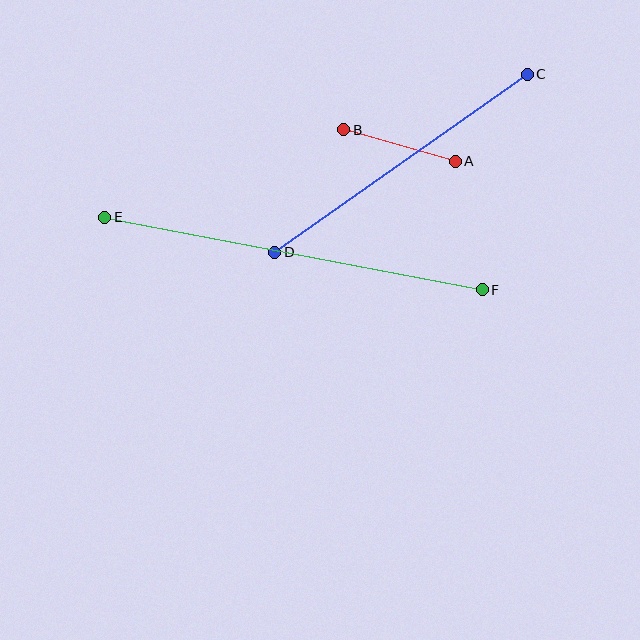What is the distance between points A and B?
The distance is approximately 116 pixels.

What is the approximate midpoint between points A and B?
The midpoint is at approximately (400, 146) pixels.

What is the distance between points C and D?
The distance is approximately 309 pixels.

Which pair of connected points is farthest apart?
Points E and F are farthest apart.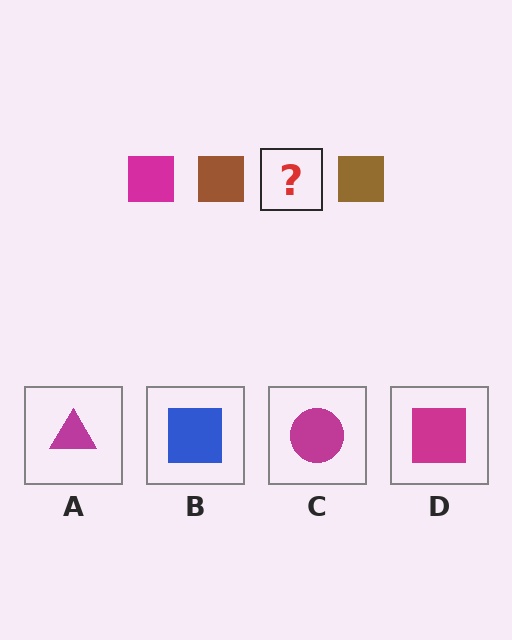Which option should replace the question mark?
Option D.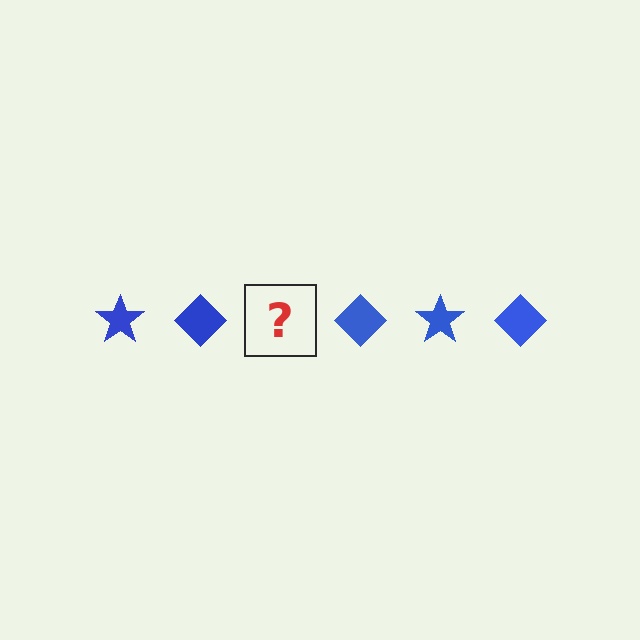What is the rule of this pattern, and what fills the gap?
The rule is that the pattern cycles through star, diamond shapes in blue. The gap should be filled with a blue star.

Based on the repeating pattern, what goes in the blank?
The blank should be a blue star.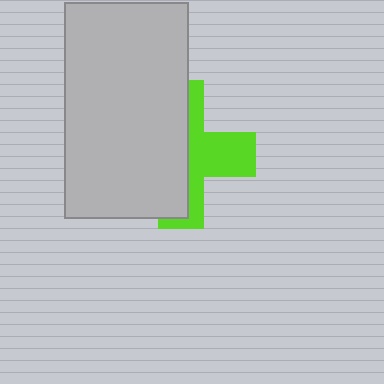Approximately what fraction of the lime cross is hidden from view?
Roughly 59% of the lime cross is hidden behind the light gray rectangle.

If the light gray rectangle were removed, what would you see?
You would see the complete lime cross.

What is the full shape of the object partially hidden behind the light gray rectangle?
The partially hidden object is a lime cross.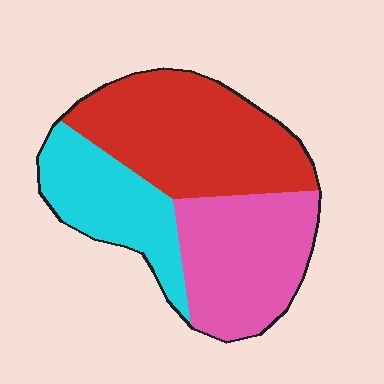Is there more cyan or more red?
Red.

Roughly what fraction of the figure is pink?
Pink takes up about one third (1/3) of the figure.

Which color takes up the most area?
Red, at roughly 40%.